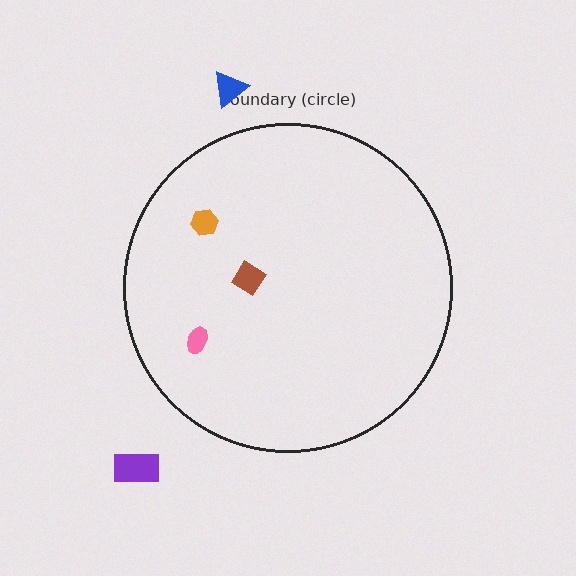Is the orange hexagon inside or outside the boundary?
Inside.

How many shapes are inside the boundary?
3 inside, 2 outside.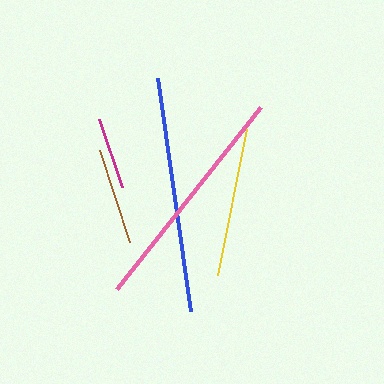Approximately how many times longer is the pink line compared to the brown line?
The pink line is approximately 2.4 times the length of the brown line.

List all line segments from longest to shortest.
From longest to shortest: blue, pink, yellow, brown, magenta.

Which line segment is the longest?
The blue line is the longest at approximately 235 pixels.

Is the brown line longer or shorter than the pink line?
The pink line is longer than the brown line.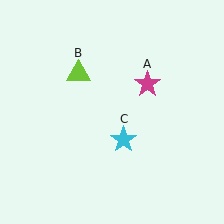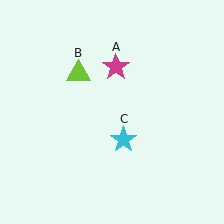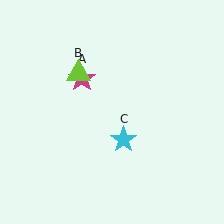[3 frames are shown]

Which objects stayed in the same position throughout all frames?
Lime triangle (object B) and cyan star (object C) remained stationary.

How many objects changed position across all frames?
1 object changed position: magenta star (object A).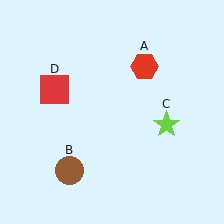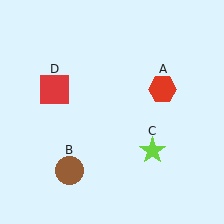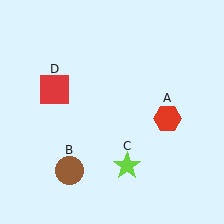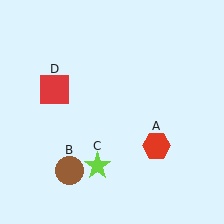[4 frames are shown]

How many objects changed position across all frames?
2 objects changed position: red hexagon (object A), lime star (object C).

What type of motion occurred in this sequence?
The red hexagon (object A), lime star (object C) rotated clockwise around the center of the scene.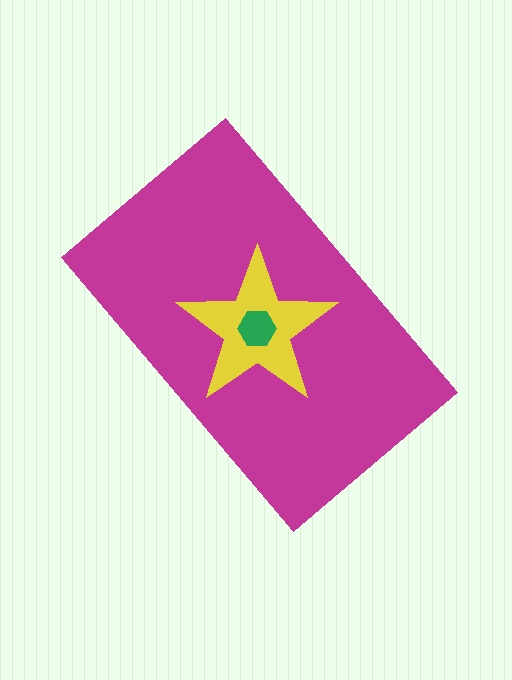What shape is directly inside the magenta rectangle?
The yellow star.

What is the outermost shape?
The magenta rectangle.